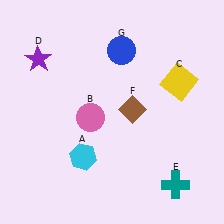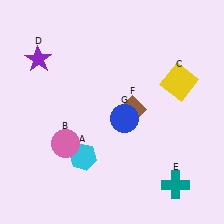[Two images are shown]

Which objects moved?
The objects that moved are: the pink circle (B), the blue circle (G).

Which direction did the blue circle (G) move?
The blue circle (G) moved down.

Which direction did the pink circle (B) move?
The pink circle (B) moved down.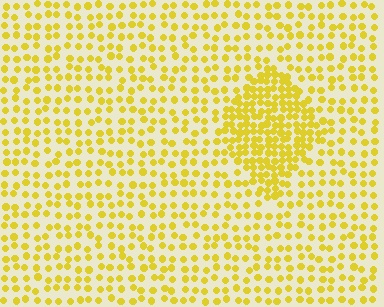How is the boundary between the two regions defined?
The boundary is defined by a change in element density (approximately 2.2x ratio). All elements are the same color, size, and shape.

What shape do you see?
I see a diamond.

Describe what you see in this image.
The image contains small yellow elements arranged at two different densities. A diamond-shaped region is visible where the elements are more densely packed than the surrounding area.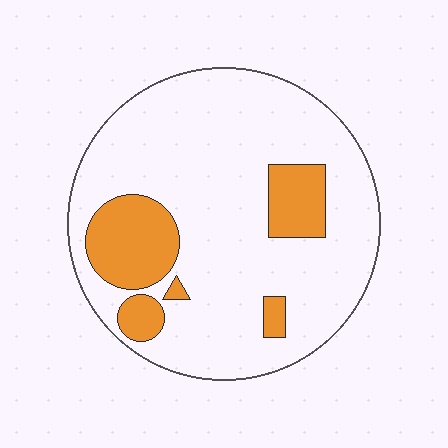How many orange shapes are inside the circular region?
5.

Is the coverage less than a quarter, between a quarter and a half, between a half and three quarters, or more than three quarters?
Less than a quarter.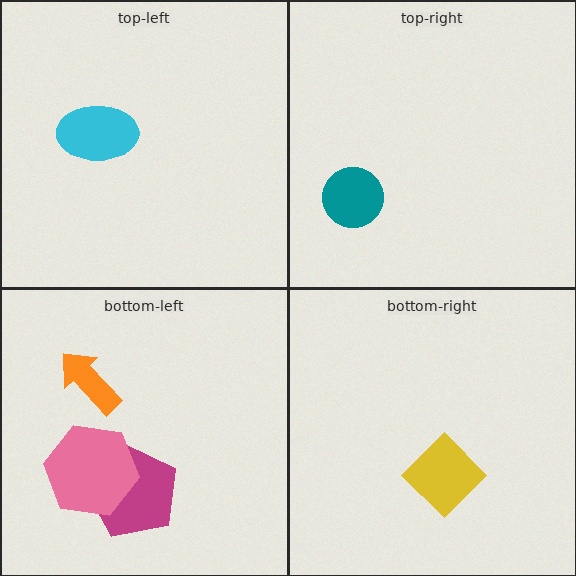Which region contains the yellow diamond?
The bottom-right region.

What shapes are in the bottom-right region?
The yellow diamond.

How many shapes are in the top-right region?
1.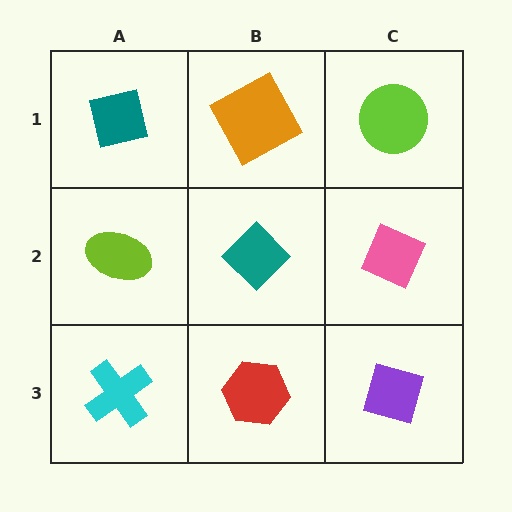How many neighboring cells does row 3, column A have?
2.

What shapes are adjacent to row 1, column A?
A lime ellipse (row 2, column A), an orange square (row 1, column B).